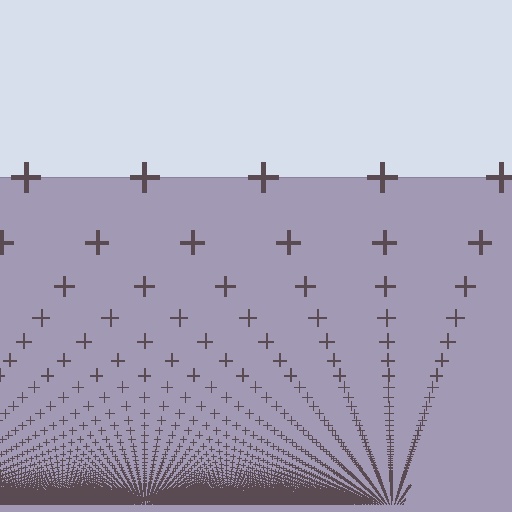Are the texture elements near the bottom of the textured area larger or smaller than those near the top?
Smaller. The gradient is inverted — elements near the bottom are smaller and denser.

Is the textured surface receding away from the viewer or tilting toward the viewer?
The surface appears to tilt toward the viewer. Texture elements get larger and sparser toward the top.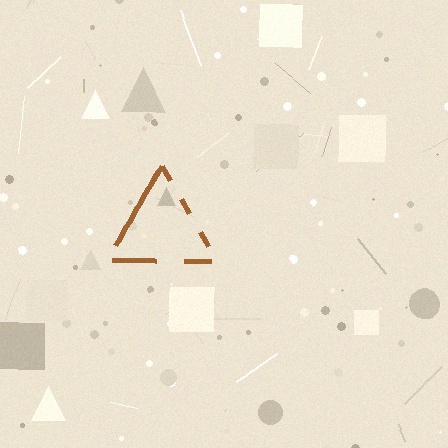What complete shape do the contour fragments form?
The contour fragments form a triangle.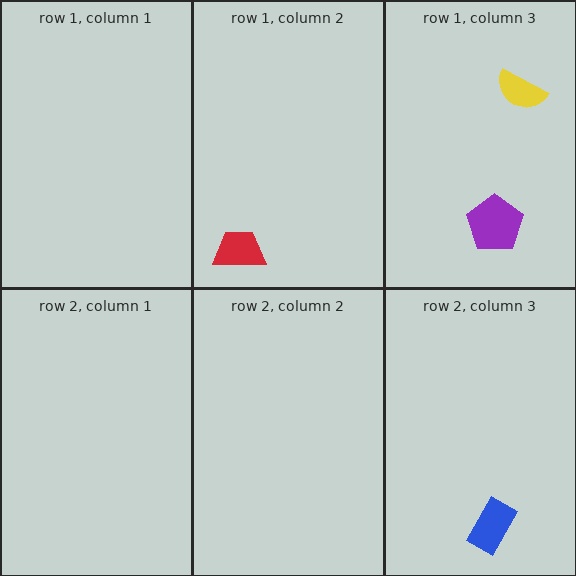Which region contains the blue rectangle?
The row 2, column 3 region.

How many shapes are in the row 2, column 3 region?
1.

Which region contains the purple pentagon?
The row 1, column 3 region.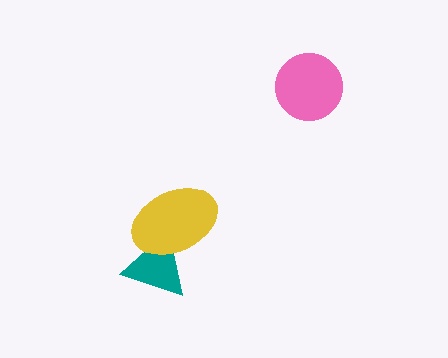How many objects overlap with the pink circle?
0 objects overlap with the pink circle.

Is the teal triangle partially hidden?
Yes, it is partially covered by another shape.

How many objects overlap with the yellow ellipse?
1 object overlaps with the yellow ellipse.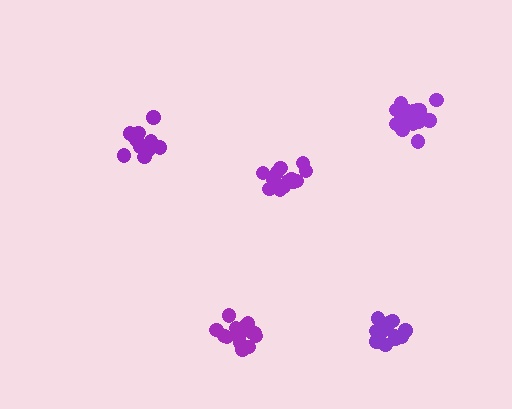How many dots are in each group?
Group 1: 19 dots, Group 2: 13 dots, Group 3: 13 dots, Group 4: 16 dots, Group 5: 14 dots (75 total).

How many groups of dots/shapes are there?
There are 5 groups.